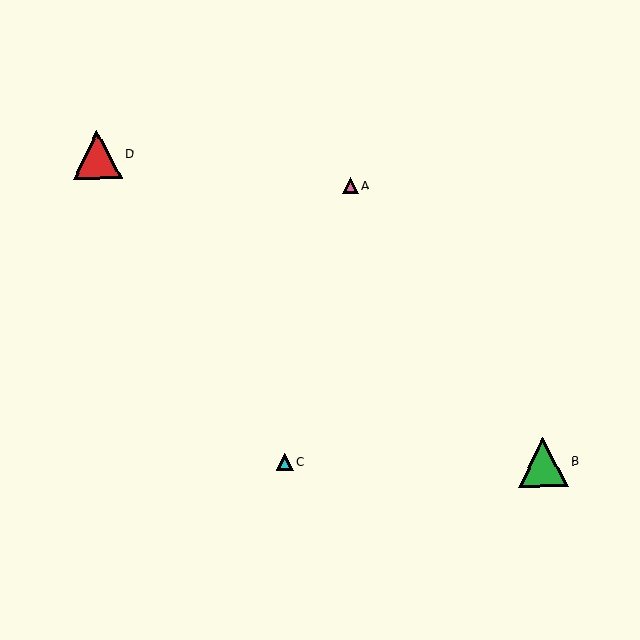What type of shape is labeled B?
Shape B is a green triangle.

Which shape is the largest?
The green triangle (labeled B) is the largest.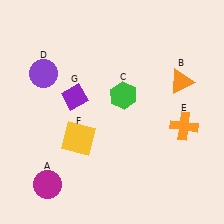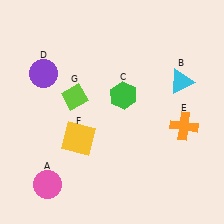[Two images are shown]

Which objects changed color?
A changed from magenta to pink. B changed from orange to cyan. G changed from purple to lime.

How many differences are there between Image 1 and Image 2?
There are 3 differences between the two images.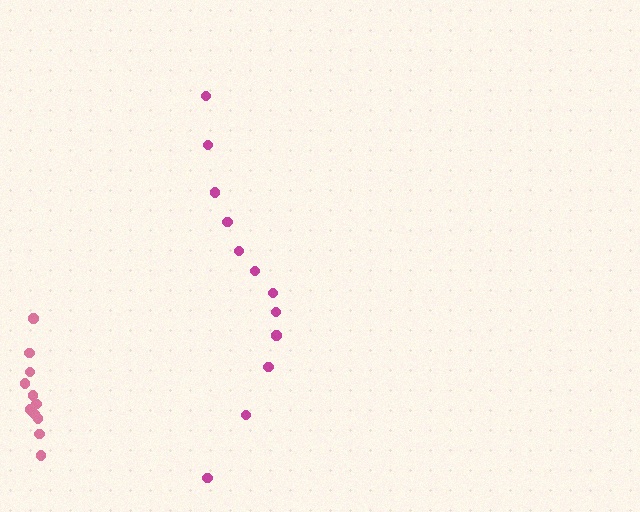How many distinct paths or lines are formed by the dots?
There are 2 distinct paths.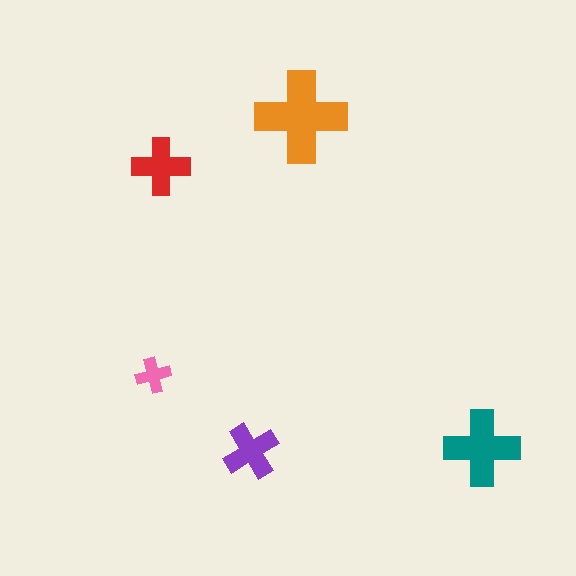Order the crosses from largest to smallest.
the orange one, the teal one, the red one, the purple one, the pink one.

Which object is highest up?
The orange cross is topmost.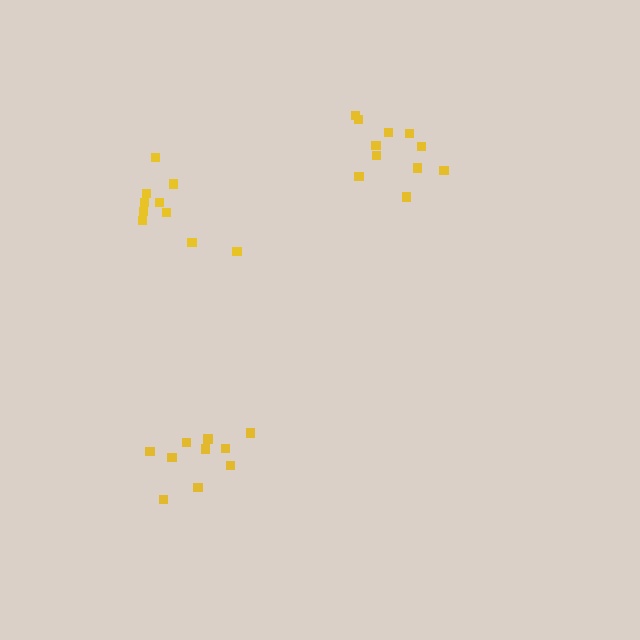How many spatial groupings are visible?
There are 3 spatial groupings.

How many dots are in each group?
Group 1: 11 dots, Group 2: 10 dots, Group 3: 10 dots (31 total).